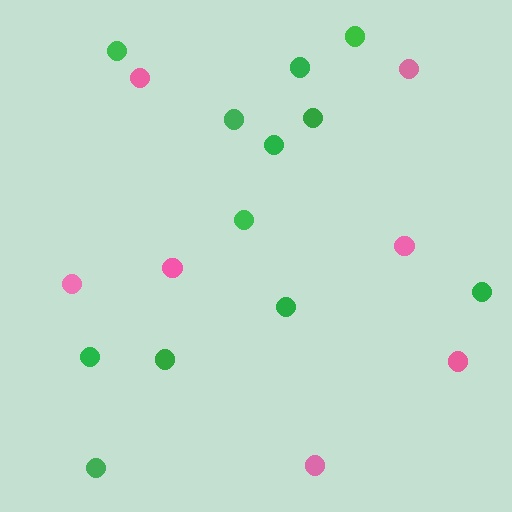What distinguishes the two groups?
There are 2 groups: one group of pink circles (7) and one group of green circles (12).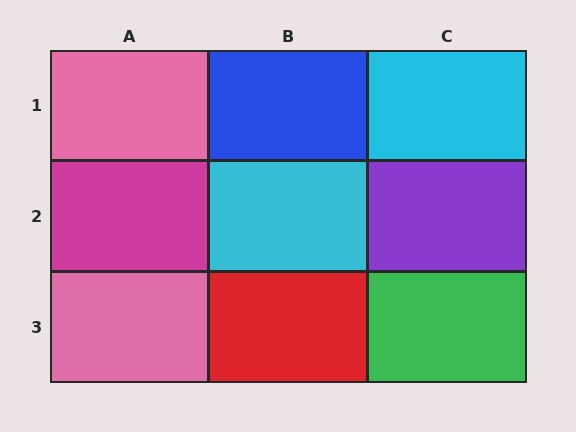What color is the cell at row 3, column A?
Pink.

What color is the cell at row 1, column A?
Pink.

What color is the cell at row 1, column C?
Cyan.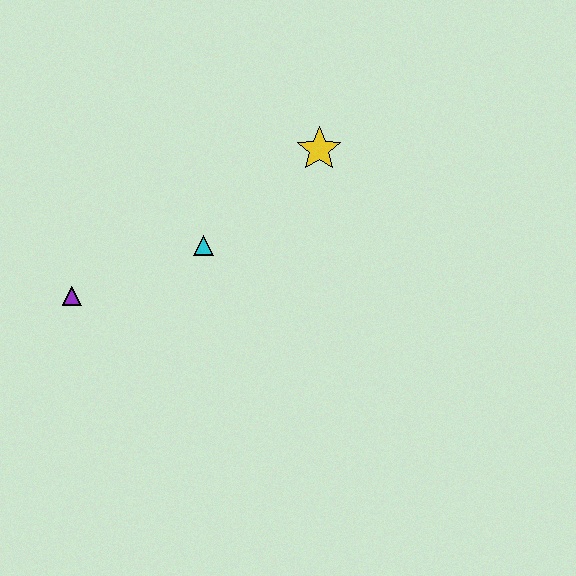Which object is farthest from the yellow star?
The purple triangle is farthest from the yellow star.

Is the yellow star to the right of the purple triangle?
Yes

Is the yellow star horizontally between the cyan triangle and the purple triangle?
No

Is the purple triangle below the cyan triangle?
Yes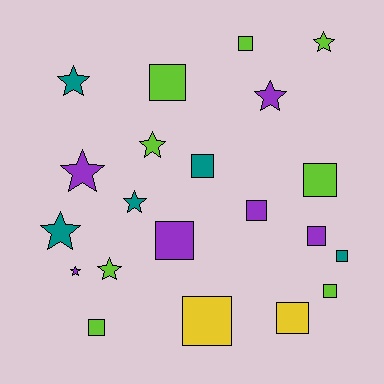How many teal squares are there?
There are 2 teal squares.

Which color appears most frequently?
Lime, with 8 objects.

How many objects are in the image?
There are 21 objects.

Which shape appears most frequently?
Square, with 12 objects.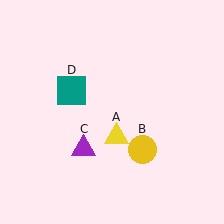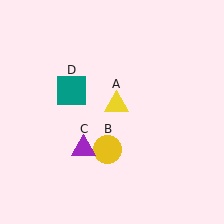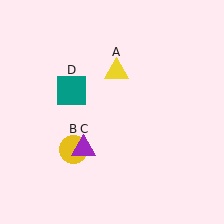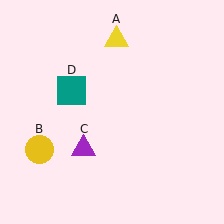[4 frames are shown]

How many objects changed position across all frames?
2 objects changed position: yellow triangle (object A), yellow circle (object B).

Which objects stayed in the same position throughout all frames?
Purple triangle (object C) and teal square (object D) remained stationary.